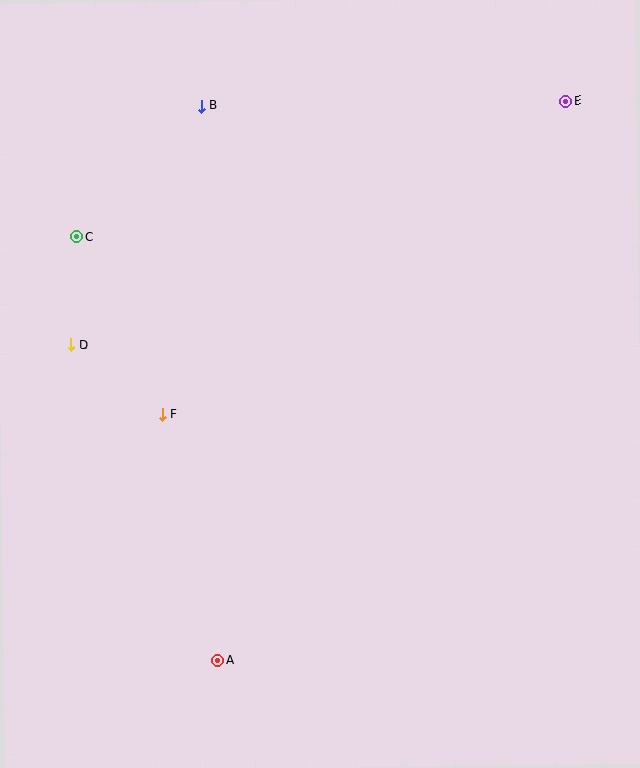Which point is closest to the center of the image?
Point F at (163, 414) is closest to the center.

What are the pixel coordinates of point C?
Point C is at (77, 237).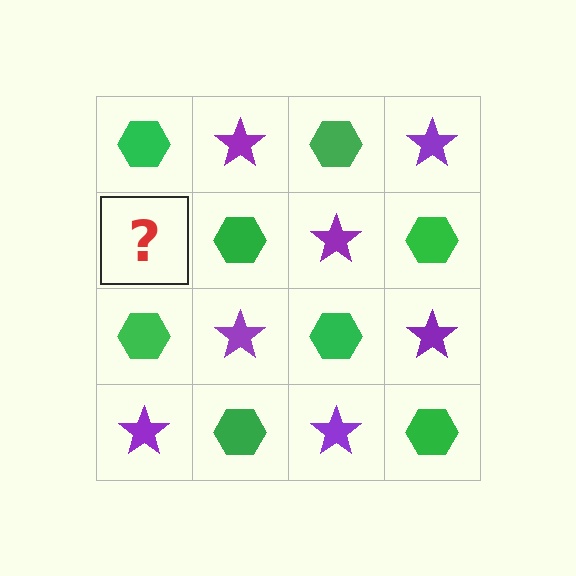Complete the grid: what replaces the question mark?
The question mark should be replaced with a purple star.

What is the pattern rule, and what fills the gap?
The rule is that it alternates green hexagon and purple star in a checkerboard pattern. The gap should be filled with a purple star.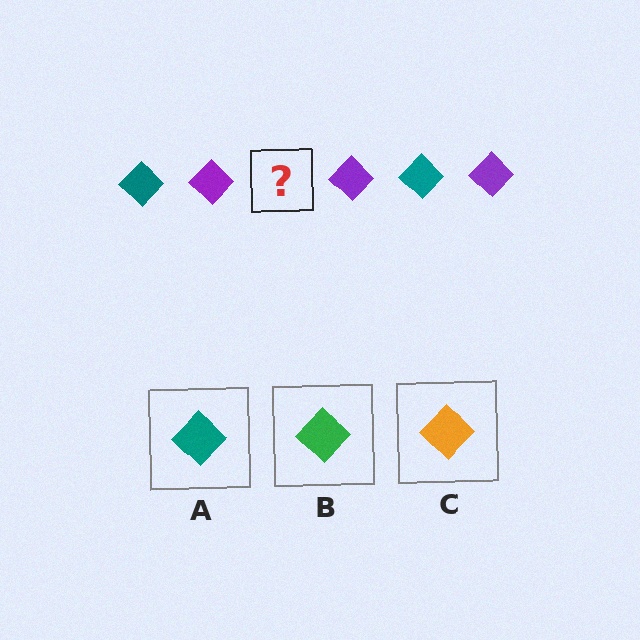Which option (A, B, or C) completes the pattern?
A.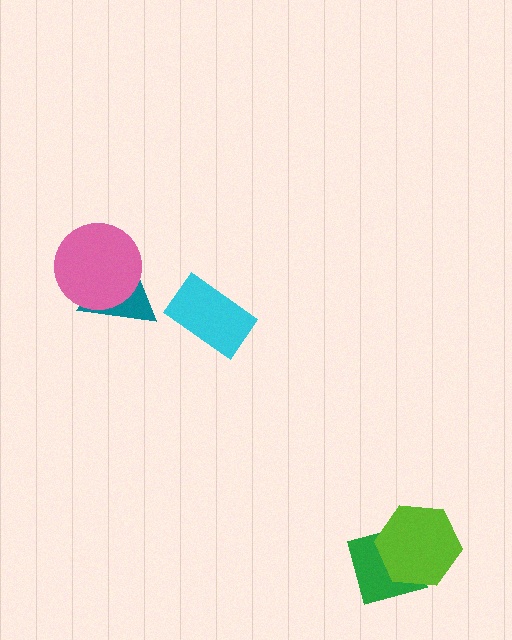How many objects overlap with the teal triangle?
1 object overlaps with the teal triangle.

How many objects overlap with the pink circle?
1 object overlaps with the pink circle.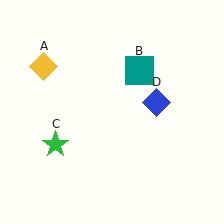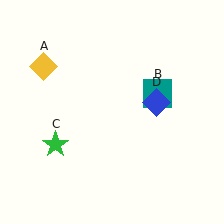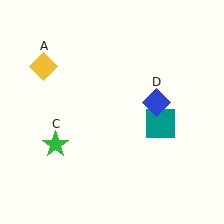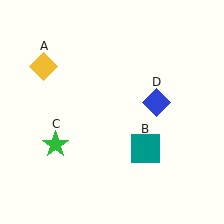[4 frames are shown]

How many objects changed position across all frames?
1 object changed position: teal square (object B).